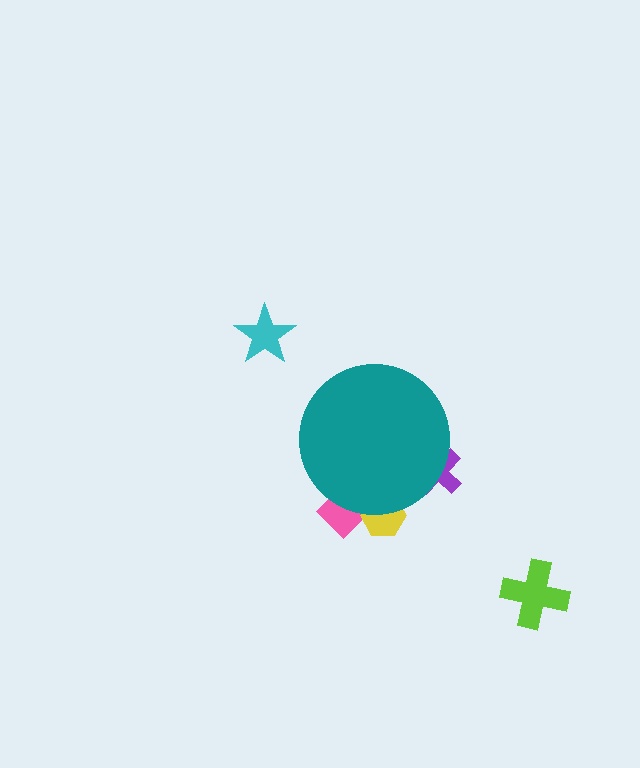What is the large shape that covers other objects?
A teal circle.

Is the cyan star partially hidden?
No, the cyan star is fully visible.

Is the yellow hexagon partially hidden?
Yes, the yellow hexagon is partially hidden behind the teal circle.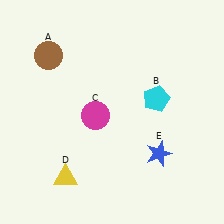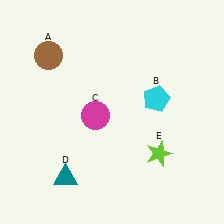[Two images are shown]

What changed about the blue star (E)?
In Image 1, E is blue. In Image 2, it changed to lime.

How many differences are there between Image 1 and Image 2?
There are 2 differences between the two images.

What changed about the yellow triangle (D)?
In Image 1, D is yellow. In Image 2, it changed to teal.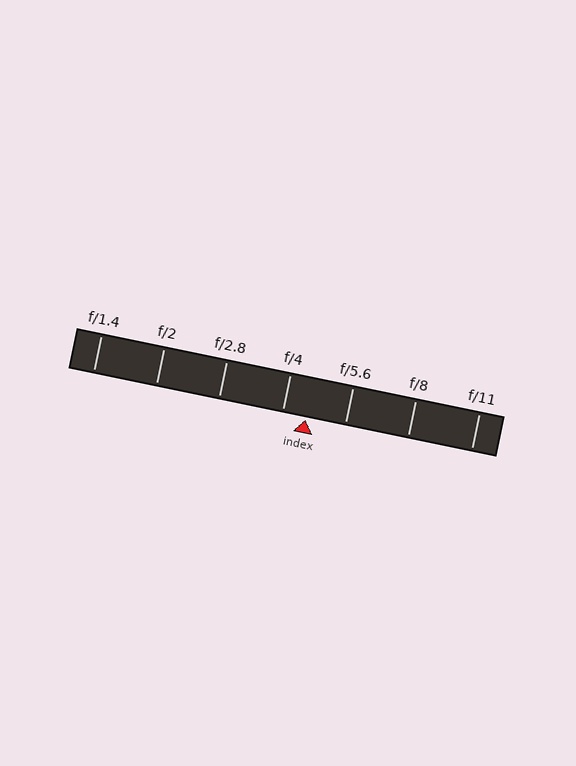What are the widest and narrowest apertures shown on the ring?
The widest aperture shown is f/1.4 and the narrowest is f/11.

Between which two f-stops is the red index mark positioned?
The index mark is between f/4 and f/5.6.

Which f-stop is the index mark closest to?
The index mark is closest to f/4.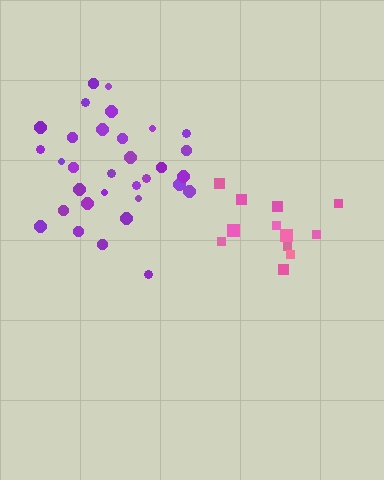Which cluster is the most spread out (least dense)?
Pink.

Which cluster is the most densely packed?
Purple.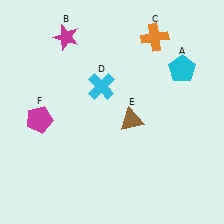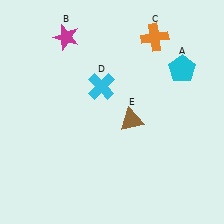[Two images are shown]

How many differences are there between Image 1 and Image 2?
There is 1 difference between the two images.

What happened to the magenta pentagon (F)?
The magenta pentagon (F) was removed in Image 2. It was in the bottom-left area of Image 1.